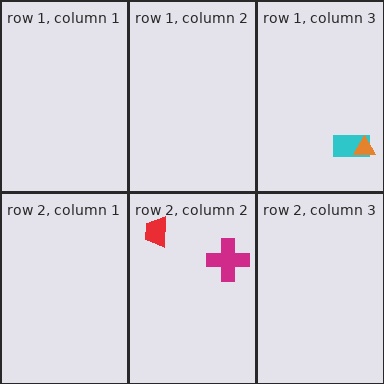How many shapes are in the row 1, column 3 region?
2.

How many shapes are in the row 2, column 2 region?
2.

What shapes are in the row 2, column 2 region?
The magenta cross, the red trapezoid.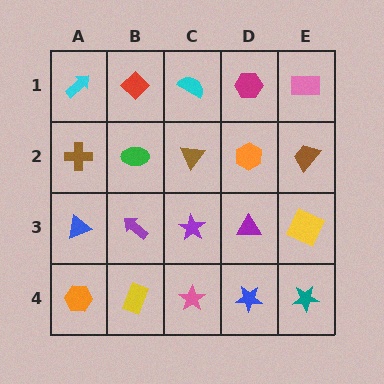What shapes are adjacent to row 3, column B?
A green ellipse (row 2, column B), a yellow rectangle (row 4, column B), a blue triangle (row 3, column A), a purple star (row 3, column C).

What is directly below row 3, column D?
A blue star.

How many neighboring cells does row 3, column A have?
3.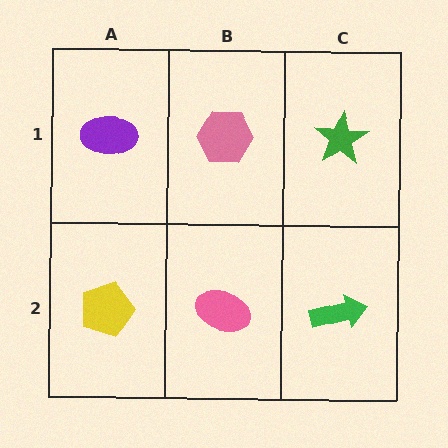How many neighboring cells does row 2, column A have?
2.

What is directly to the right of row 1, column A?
A pink hexagon.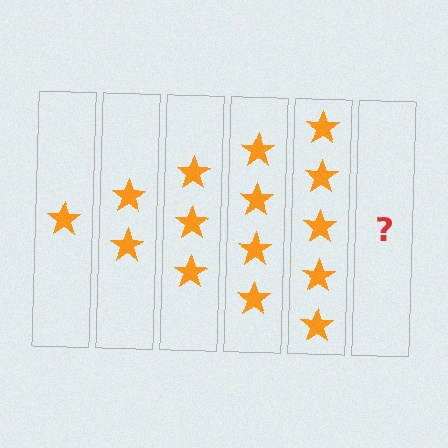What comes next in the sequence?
The next element should be 6 stars.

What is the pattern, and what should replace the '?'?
The pattern is that each step adds one more star. The '?' should be 6 stars.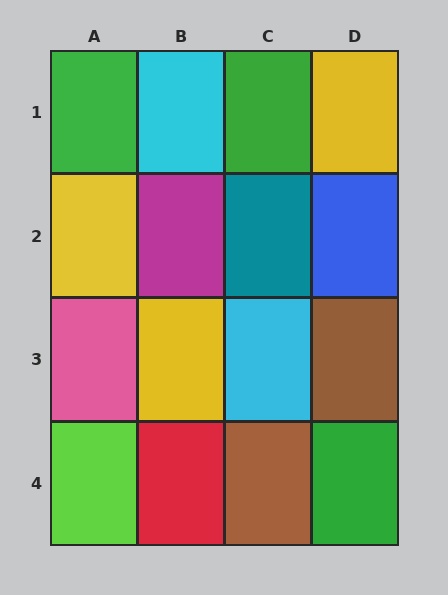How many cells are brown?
2 cells are brown.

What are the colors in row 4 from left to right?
Lime, red, brown, green.